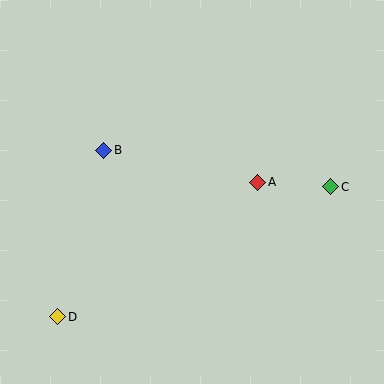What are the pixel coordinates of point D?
Point D is at (58, 317).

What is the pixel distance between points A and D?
The distance between A and D is 242 pixels.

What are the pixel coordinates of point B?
Point B is at (104, 150).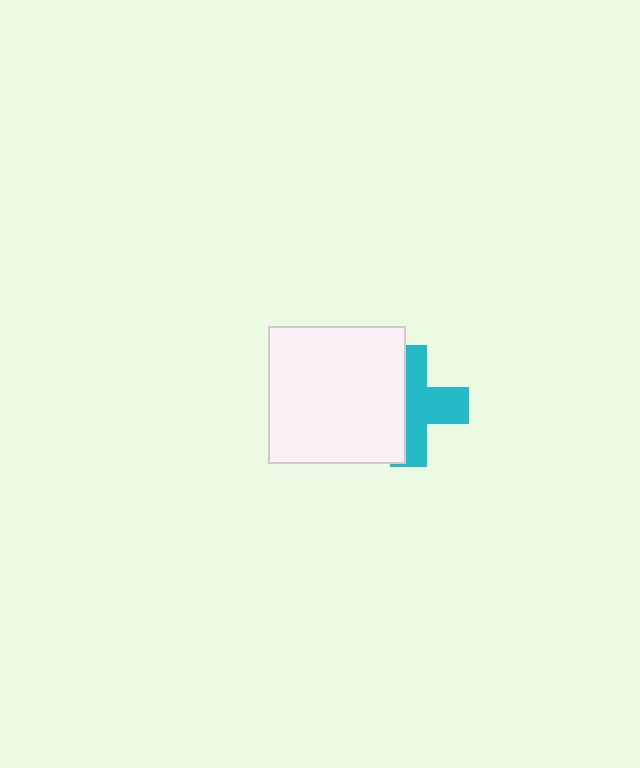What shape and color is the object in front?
The object in front is a white square.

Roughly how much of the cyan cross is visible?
About half of it is visible (roughly 56%).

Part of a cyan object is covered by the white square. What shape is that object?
It is a cross.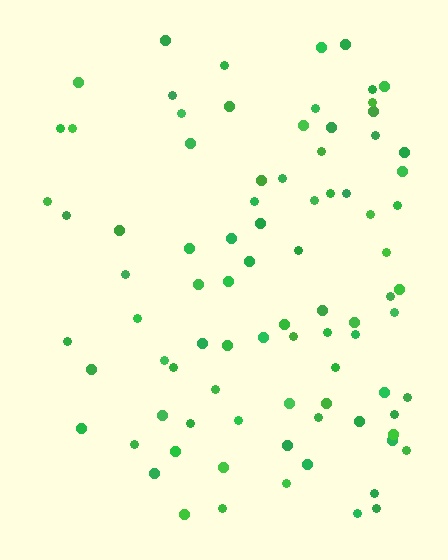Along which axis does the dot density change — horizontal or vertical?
Horizontal.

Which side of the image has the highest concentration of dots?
The right.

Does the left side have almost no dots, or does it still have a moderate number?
Still a moderate number, just noticeably fewer than the right.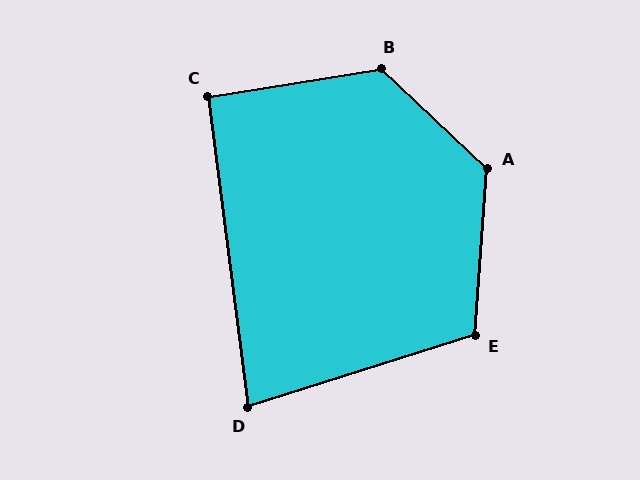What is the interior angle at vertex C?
Approximately 92 degrees (approximately right).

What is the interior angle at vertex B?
Approximately 127 degrees (obtuse).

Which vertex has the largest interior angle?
A, at approximately 129 degrees.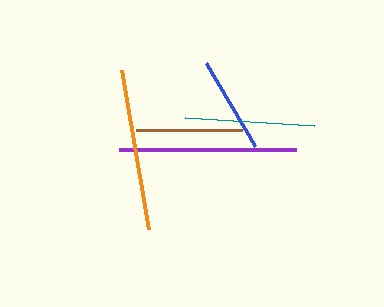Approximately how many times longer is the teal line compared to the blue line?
The teal line is approximately 1.3 times the length of the blue line.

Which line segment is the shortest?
The blue line is the shortest at approximately 96 pixels.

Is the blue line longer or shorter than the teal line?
The teal line is longer than the blue line.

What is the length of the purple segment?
The purple segment is approximately 177 pixels long.